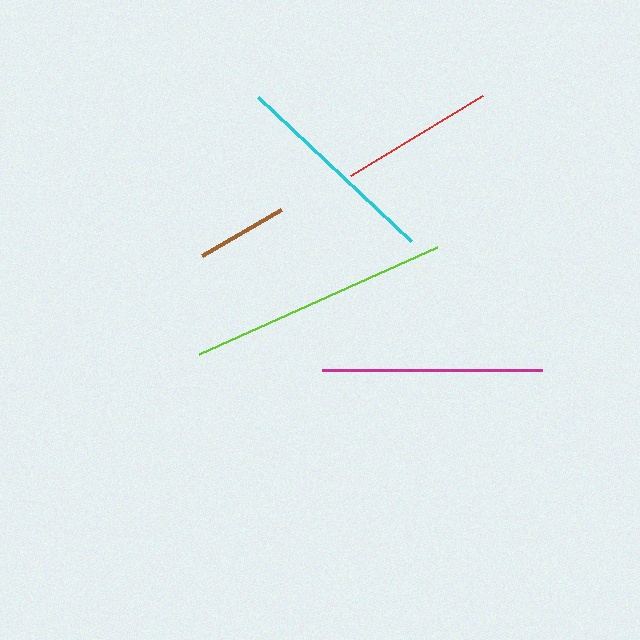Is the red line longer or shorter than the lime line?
The lime line is longer than the red line.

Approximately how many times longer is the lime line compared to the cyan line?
The lime line is approximately 1.2 times the length of the cyan line.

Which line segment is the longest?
The lime line is the longest at approximately 261 pixels.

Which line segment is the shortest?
The brown line is the shortest at approximately 92 pixels.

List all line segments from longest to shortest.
From longest to shortest: lime, magenta, cyan, red, brown.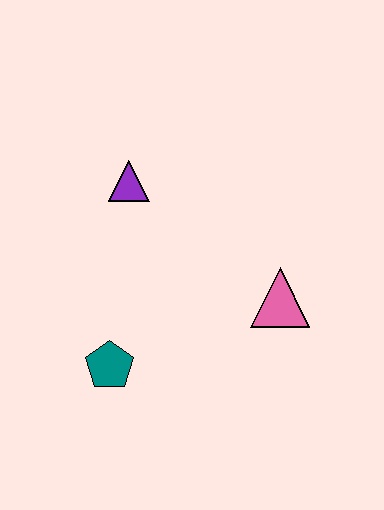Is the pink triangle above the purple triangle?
No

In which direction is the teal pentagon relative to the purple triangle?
The teal pentagon is below the purple triangle.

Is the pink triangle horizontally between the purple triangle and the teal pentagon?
No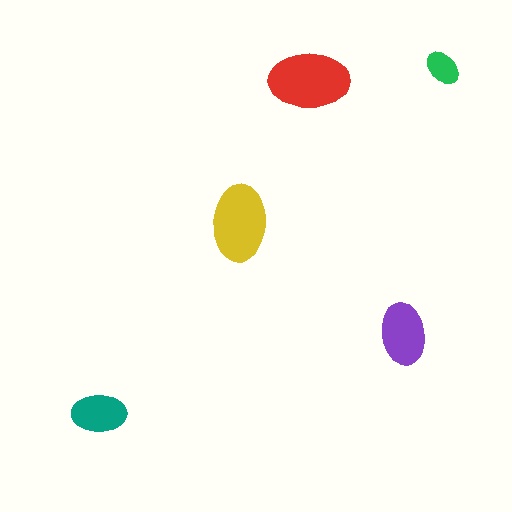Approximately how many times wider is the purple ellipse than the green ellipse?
About 1.5 times wider.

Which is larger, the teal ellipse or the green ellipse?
The teal one.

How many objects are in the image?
There are 5 objects in the image.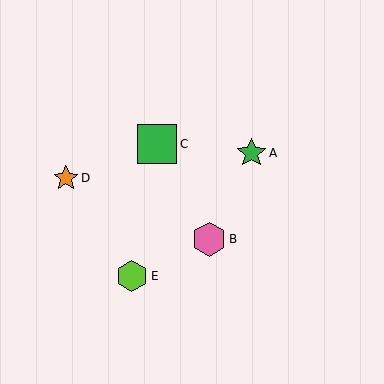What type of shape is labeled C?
Shape C is a green square.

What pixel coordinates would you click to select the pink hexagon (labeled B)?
Click at (209, 239) to select the pink hexagon B.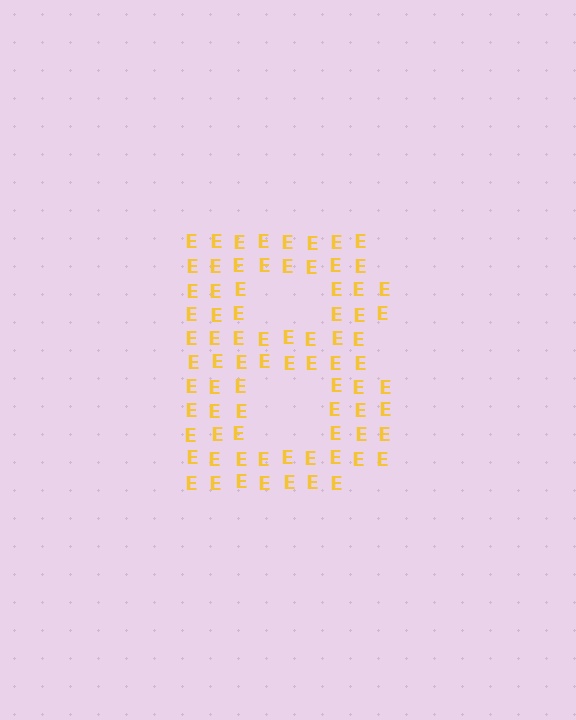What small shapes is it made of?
It is made of small letter E's.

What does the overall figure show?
The overall figure shows the letter B.